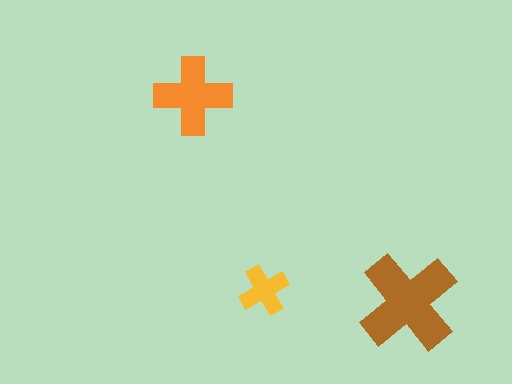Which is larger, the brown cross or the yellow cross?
The brown one.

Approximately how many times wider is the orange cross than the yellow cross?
About 1.5 times wider.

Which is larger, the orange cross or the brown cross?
The brown one.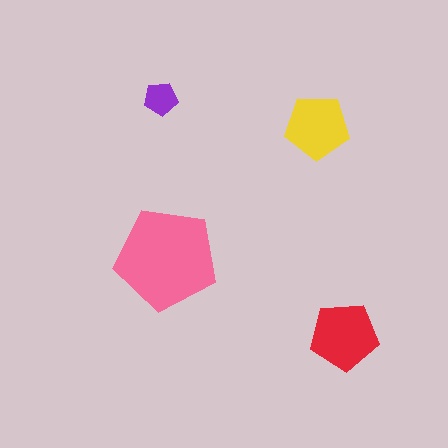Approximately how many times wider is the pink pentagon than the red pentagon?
About 1.5 times wider.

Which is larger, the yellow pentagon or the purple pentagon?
The yellow one.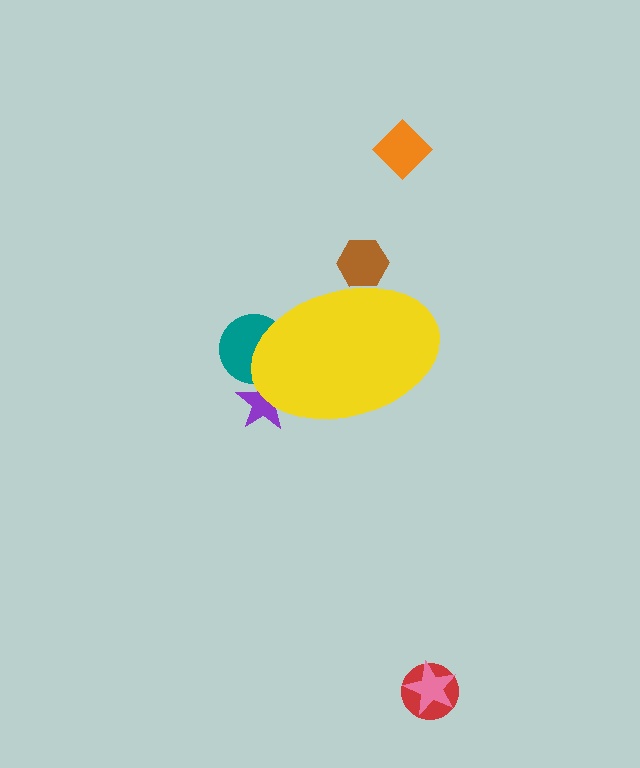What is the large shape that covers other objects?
A yellow ellipse.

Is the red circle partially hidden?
No, the red circle is fully visible.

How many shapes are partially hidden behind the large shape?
3 shapes are partially hidden.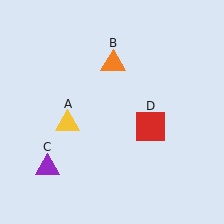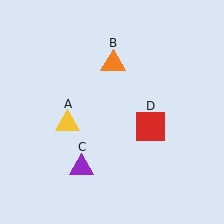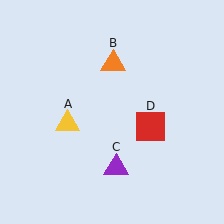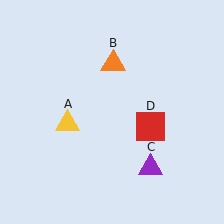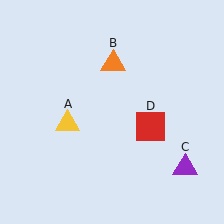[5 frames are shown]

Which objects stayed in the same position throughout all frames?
Yellow triangle (object A) and orange triangle (object B) and red square (object D) remained stationary.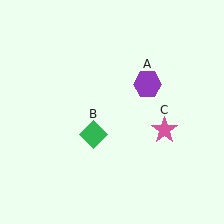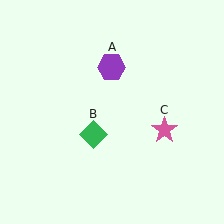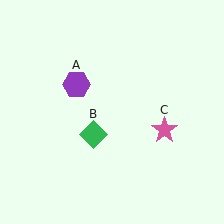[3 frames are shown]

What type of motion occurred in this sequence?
The purple hexagon (object A) rotated counterclockwise around the center of the scene.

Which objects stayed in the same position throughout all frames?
Green diamond (object B) and pink star (object C) remained stationary.